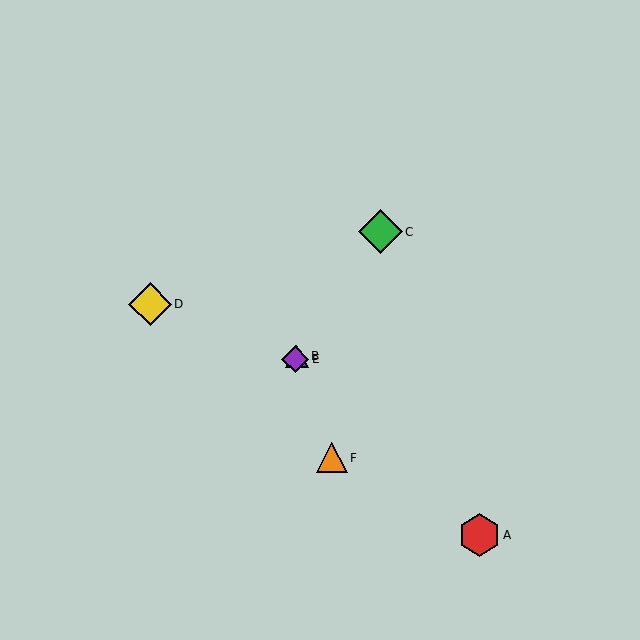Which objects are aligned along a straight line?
Objects B, C, E are aligned along a straight line.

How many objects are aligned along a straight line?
3 objects (B, C, E) are aligned along a straight line.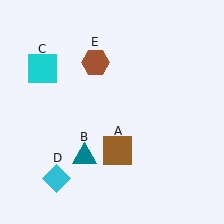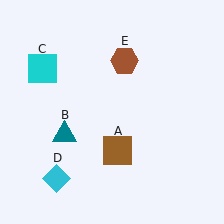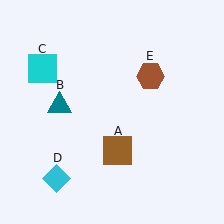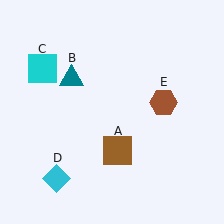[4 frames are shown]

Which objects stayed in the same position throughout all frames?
Brown square (object A) and cyan square (object C) and cyan diamond (object D) remained stationary.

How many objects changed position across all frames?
2 objects changed position: teal triangle (object B), brown hexagon (object E).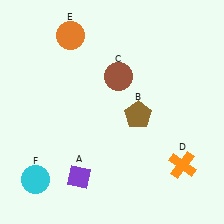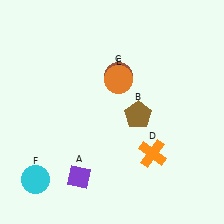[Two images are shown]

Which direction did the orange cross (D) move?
The orange cross (D) moved left.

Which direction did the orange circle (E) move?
The orange circle (E) moved right.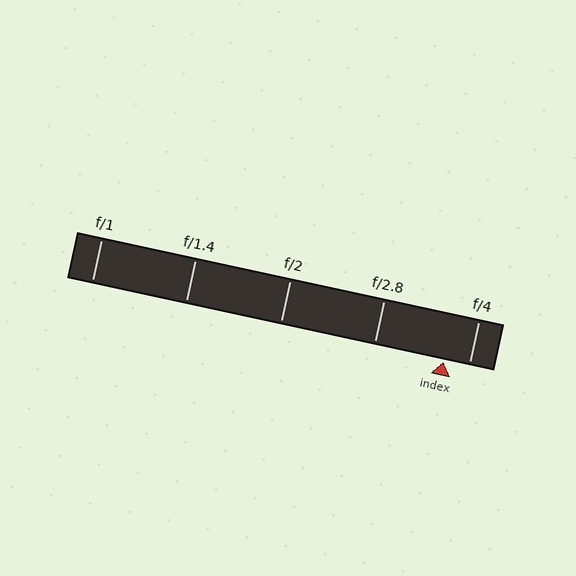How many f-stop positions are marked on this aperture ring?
There are 5 f-stop positions marked.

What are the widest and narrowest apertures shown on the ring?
The widest aperture shown is f/1 and the narrowest is f/4.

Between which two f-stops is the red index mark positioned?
The index mark is between f/2.8 and f/4.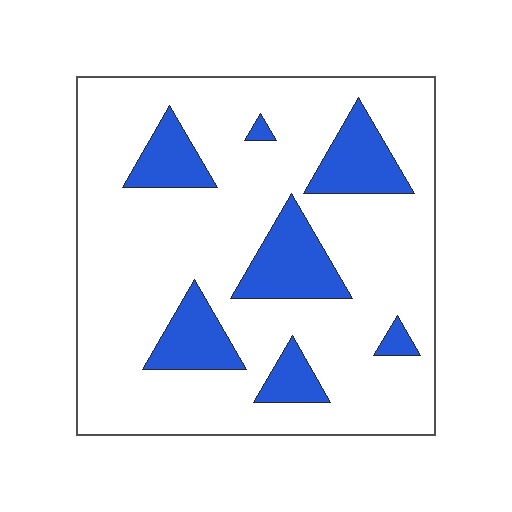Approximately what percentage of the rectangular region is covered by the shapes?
Approximately 20%.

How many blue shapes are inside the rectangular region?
7.